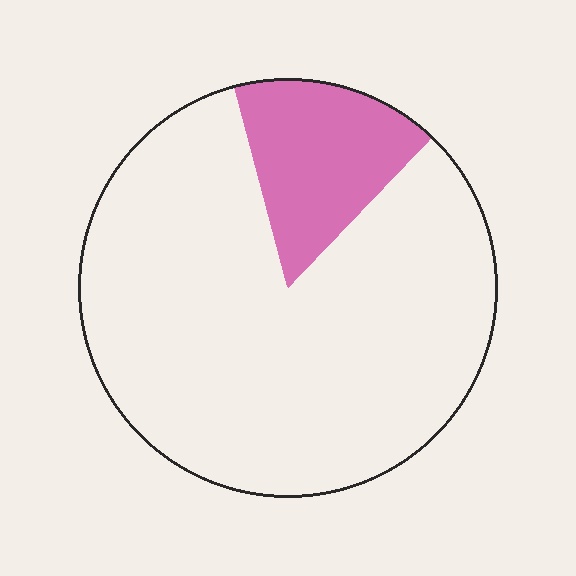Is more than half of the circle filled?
No.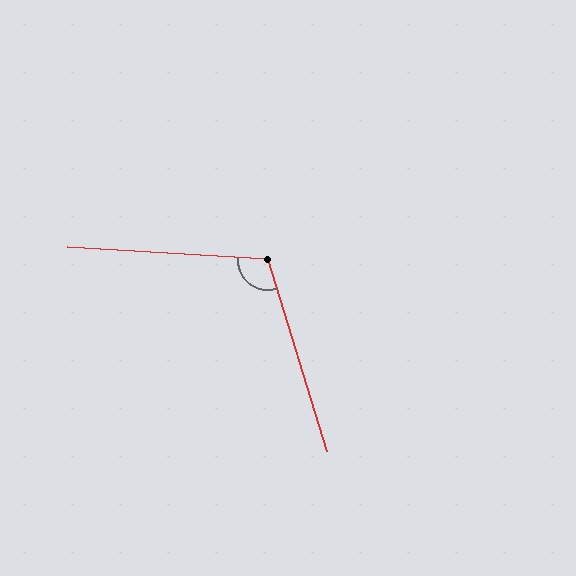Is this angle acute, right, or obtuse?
It is obtuse.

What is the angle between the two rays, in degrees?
Approximately 111 degrees.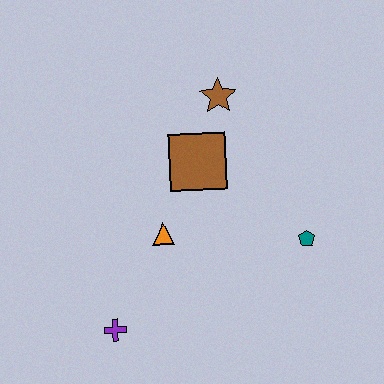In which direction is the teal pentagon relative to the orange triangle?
The teal pentagon is to the right of the orange triangle.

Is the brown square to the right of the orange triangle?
Yes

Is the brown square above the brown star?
No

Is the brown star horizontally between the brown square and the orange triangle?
No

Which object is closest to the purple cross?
The orange triangle is closest to the purple cross.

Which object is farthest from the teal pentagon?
The purple cross is farthest from the teal pentagon.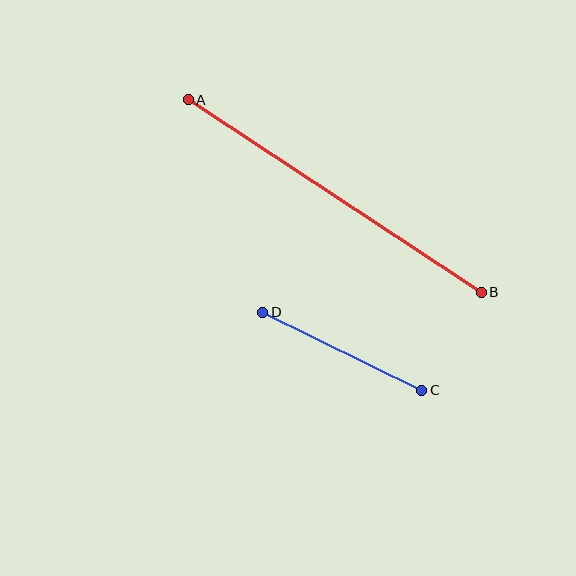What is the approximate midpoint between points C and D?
The midpoint is at approximately (342, 351) pixels.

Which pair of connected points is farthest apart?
Points A and B are farthest apart.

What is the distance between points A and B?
The distance is approximately 351 pixels.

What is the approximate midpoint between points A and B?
The midpoint is at approximately (335, 196) pixels.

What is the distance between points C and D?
The distance is approximately 177 pixels.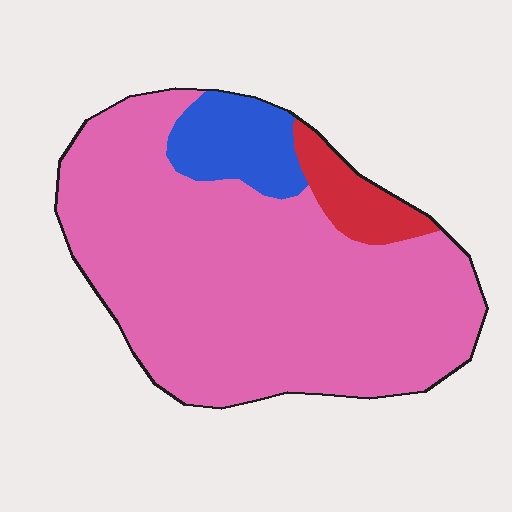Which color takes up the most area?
Pink, at roughly 80%.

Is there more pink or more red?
Pink.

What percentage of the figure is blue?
Blue covers 11% of the figure.